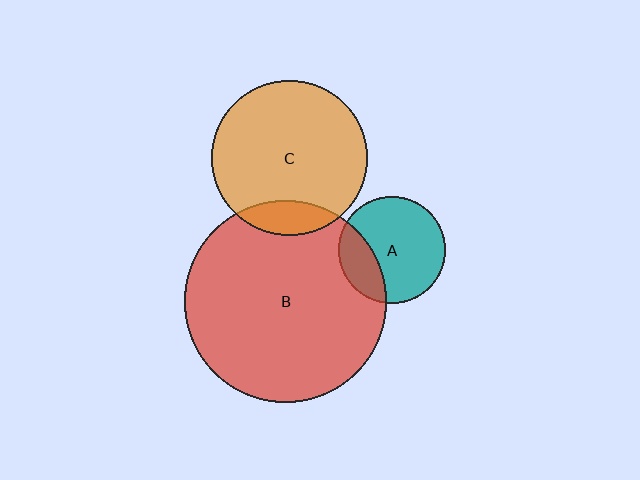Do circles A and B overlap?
Yes.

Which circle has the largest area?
Circle B (red).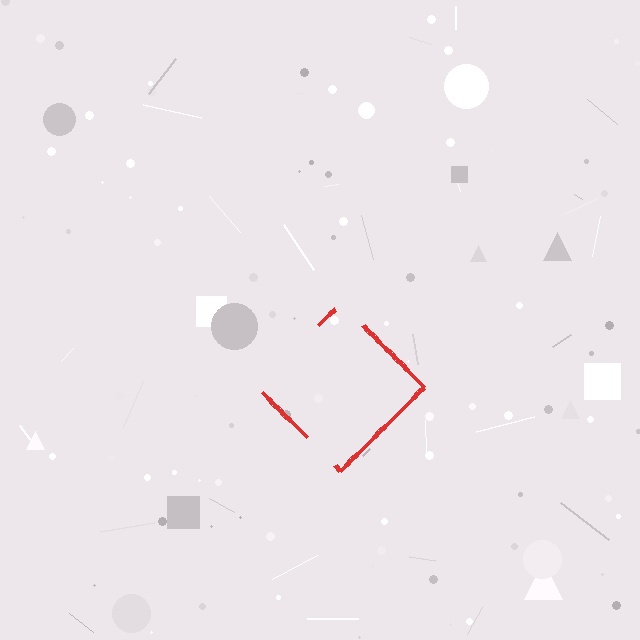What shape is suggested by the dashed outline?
The dashed outline suggests a diamond.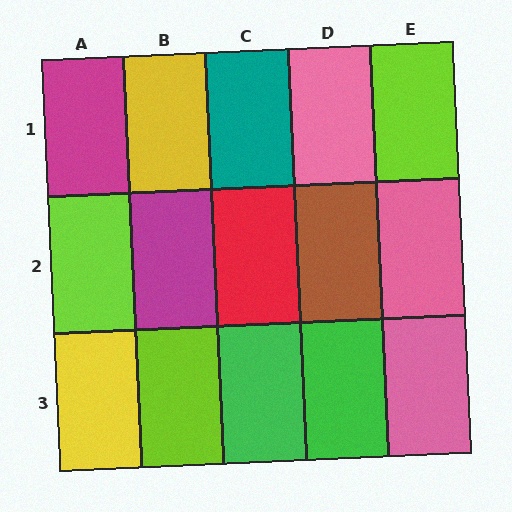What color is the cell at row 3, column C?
Green.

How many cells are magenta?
2 cells are magenta.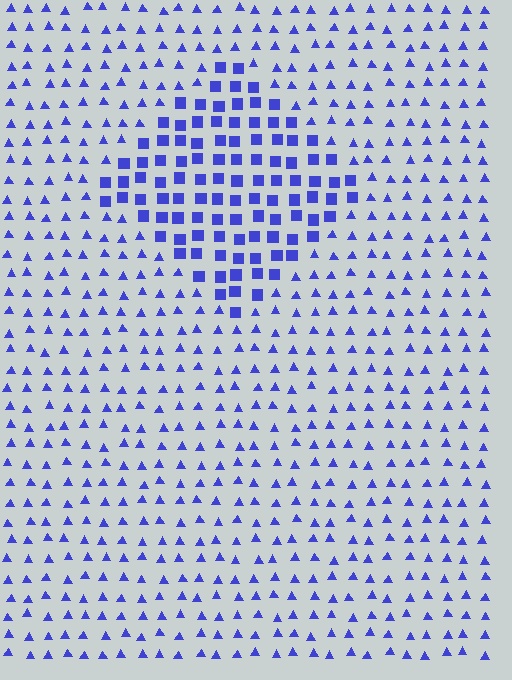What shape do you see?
I see a diamond.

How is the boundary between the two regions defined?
The boundary is defined by a change in element shape: squares inside vs. triangles outside. All elements share the same color and spacing.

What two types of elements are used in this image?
The image uses squares inside the diamond region and triangles outside it.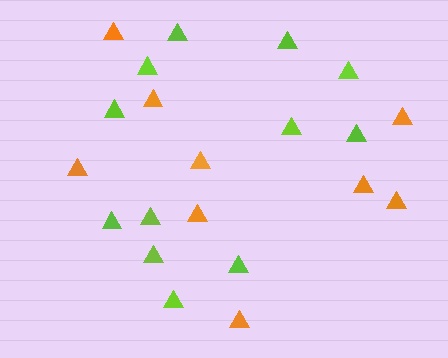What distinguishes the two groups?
There are 2 groups: one group of lime triangles (12) and one group of orange triangles (9).